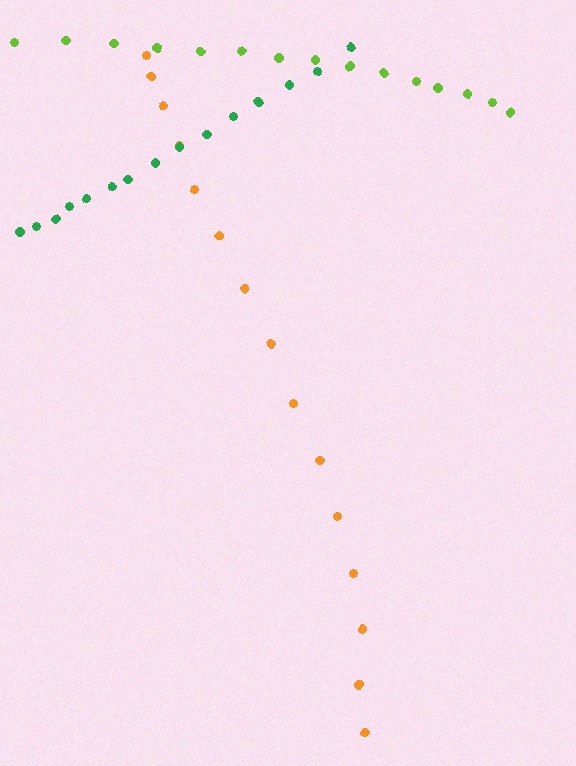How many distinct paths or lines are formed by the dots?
There are 3 distinct paths.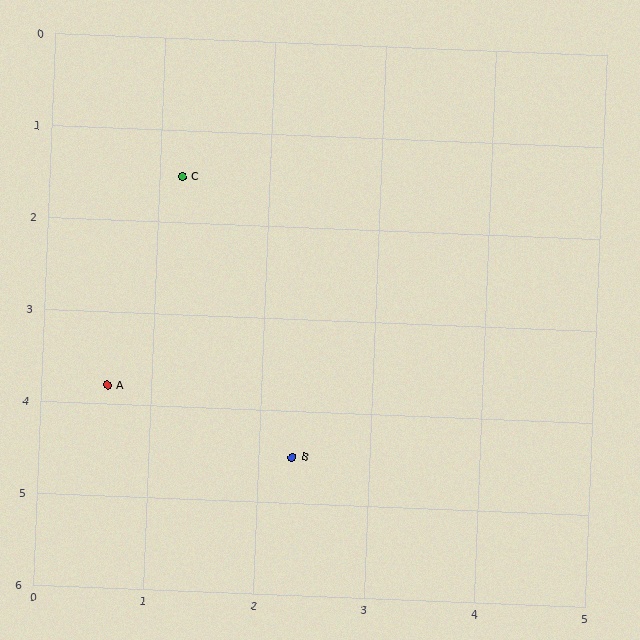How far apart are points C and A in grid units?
Points C and A are about 2.4 grid units apart.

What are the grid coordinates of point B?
Point B is at approximately (2.3, 4.5).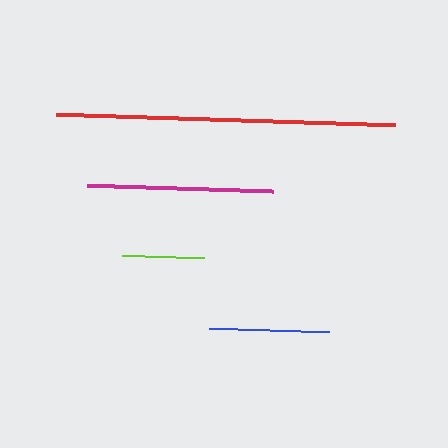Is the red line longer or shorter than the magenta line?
The red line is longer than the magenta line.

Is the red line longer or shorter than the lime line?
The red line is longer than the lime line.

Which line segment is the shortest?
The lime line is the shortest at approximately 82 pixels.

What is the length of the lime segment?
The lime segment is approximately 82 pixels long.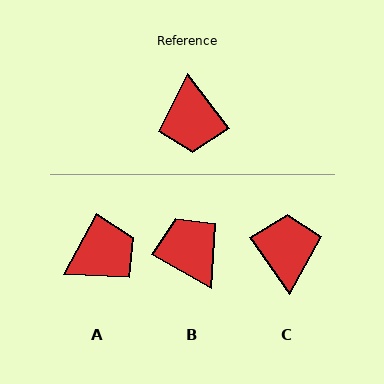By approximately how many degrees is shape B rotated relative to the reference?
Approximately 156 degrees clockwise.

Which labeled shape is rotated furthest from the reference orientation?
C, about 178 degrees away.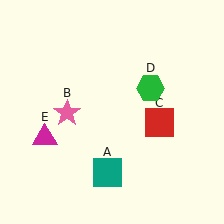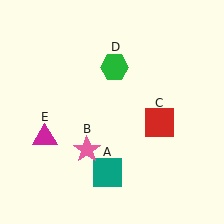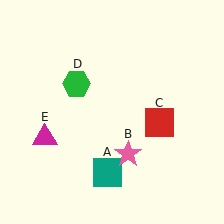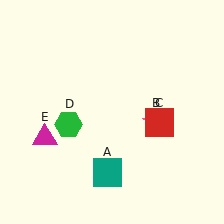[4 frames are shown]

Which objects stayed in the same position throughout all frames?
Teal square (object A) and red square (object C) and magenta triangle (object E) remained stationary.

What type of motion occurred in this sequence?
The pink star (object B), green hexagon (object D) rotated counterclockwise around the center of the scene.